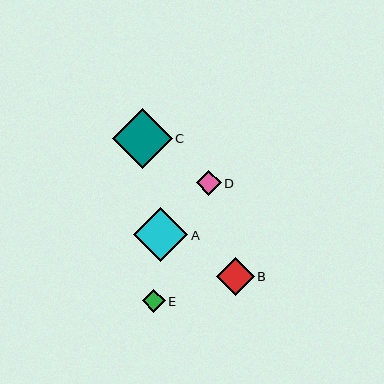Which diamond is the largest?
Diamond C is the largest with a size of approximately 60 pixels.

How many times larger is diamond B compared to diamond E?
Diamond B is approximately 1.7 times the size of diamond E.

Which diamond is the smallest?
Diamond E is the smallest with a size of approximately 23 pixels.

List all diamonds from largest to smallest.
From largest to smallest: C, A, B, D, E.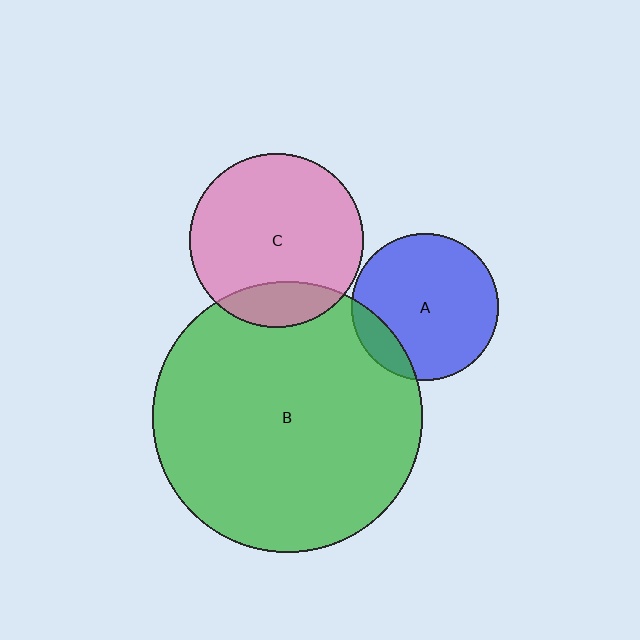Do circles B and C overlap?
Yes.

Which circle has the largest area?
Circle B (green).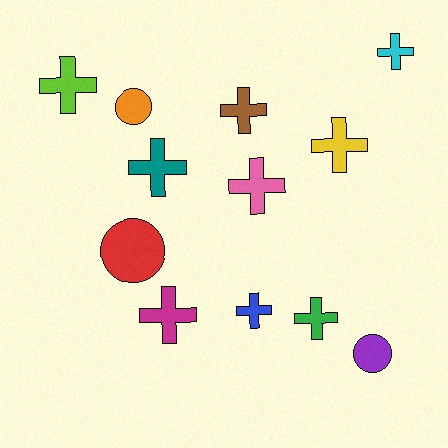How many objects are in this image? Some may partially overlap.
There are 12 objects.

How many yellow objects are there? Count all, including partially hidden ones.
There is 1 yellow object.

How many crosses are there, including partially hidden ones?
There are 9 crosses.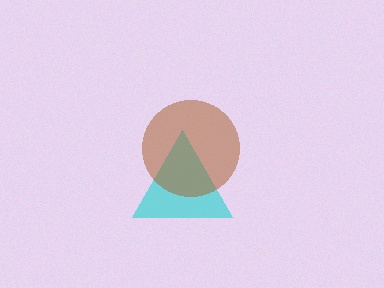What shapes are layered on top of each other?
The layered shapes are: a cyan triangle, a brown circle.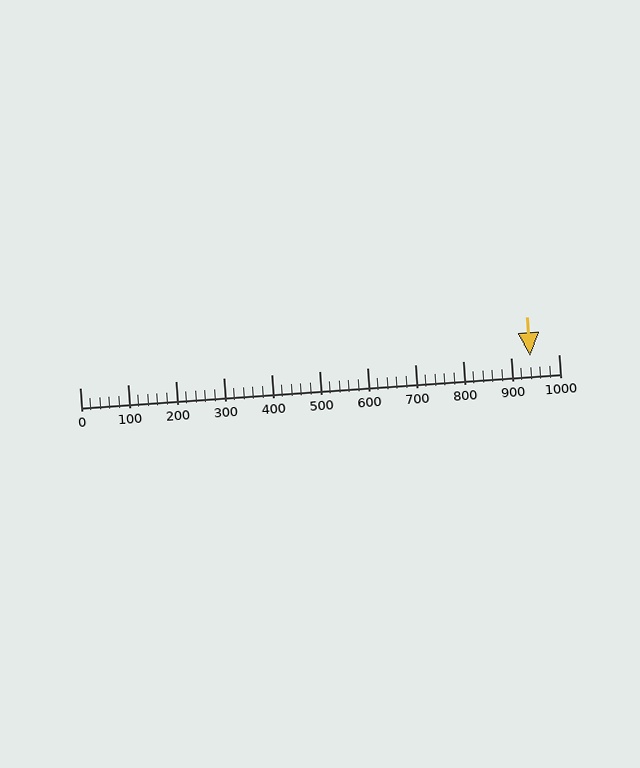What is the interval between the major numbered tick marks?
The major tick marks are spaced 100 units apart.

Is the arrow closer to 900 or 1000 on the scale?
The arrow is closer to 900.